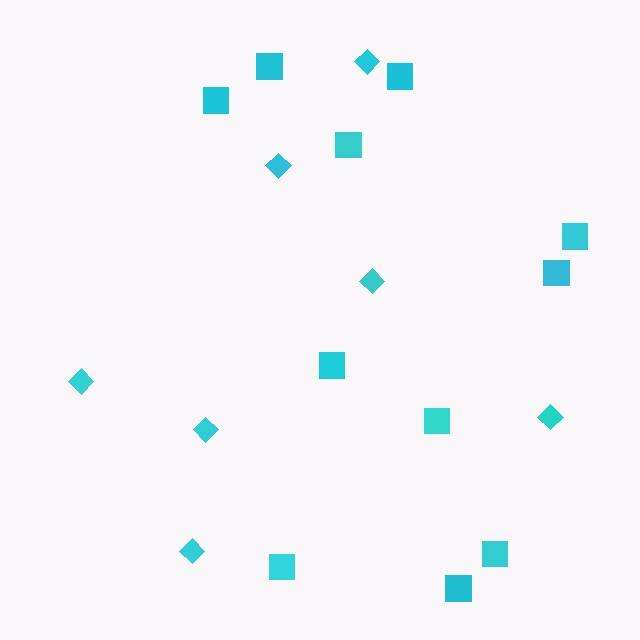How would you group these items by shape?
There are 2 groups: one group of squares (11) and one group of diamonds (7).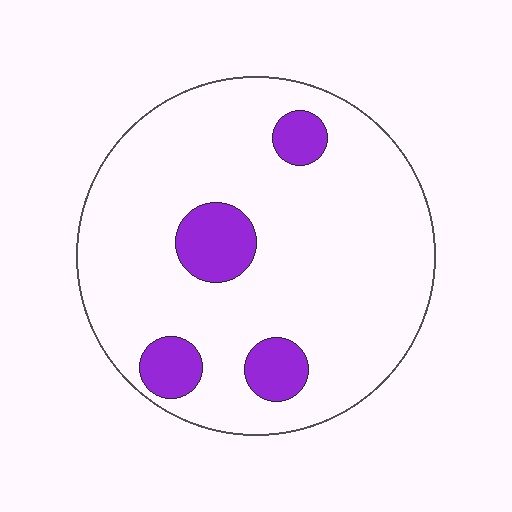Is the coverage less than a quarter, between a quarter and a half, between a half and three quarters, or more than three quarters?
Less than a quarter.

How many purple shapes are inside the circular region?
4.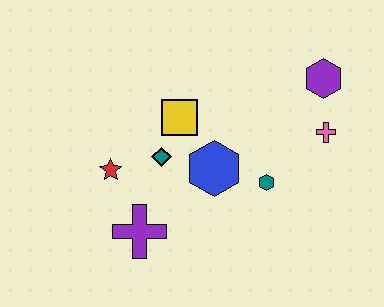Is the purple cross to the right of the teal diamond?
No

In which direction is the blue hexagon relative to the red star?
The blue hexagon is to the right of the red star.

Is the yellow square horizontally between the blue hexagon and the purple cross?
Yes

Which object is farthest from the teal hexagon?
The red star is farthest from the teal hexagon.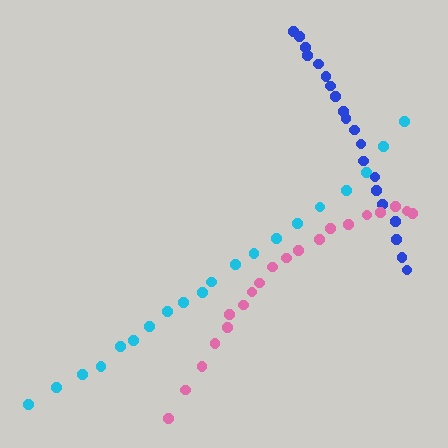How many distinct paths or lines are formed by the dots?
There are 3 distinct paths.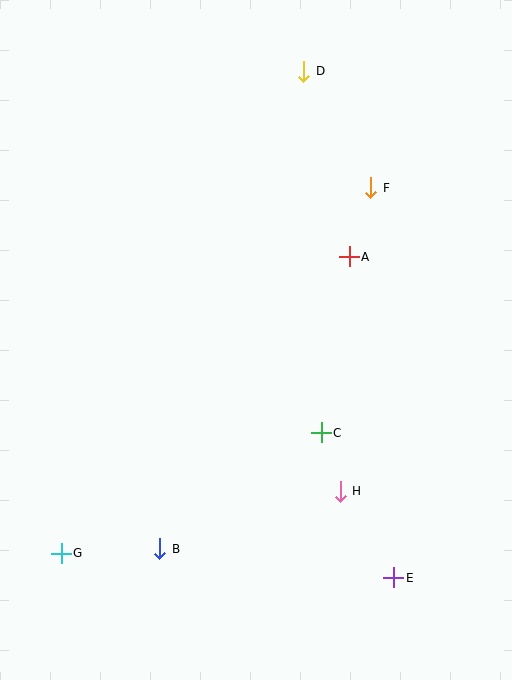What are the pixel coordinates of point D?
Point D is at (304, 71).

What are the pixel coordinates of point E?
Point E is at (394, 578).